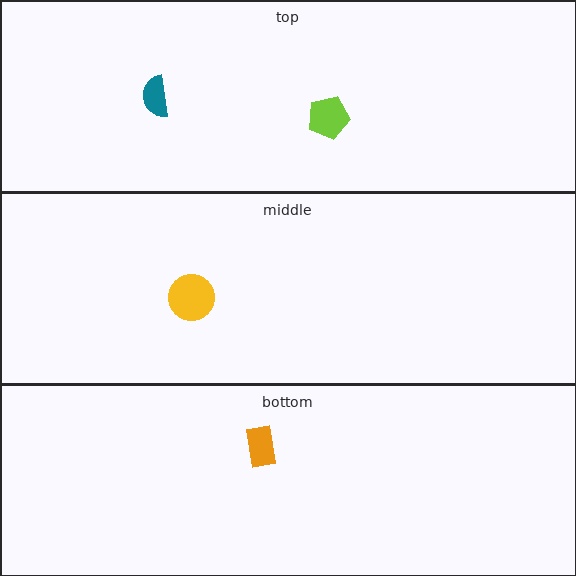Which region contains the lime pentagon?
The top region.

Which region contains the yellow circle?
The middle region.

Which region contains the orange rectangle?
The bottom region.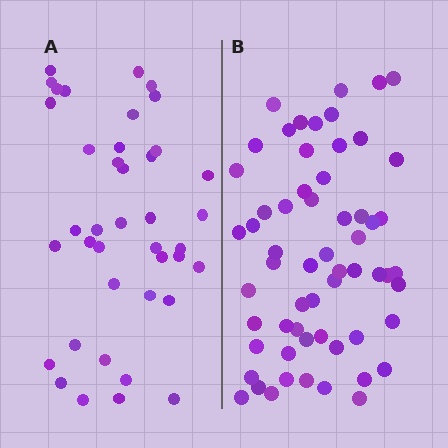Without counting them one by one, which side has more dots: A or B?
Region B (the right region) has more dots.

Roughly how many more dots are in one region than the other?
Region B has approximately 20 more dots than region A.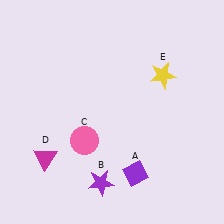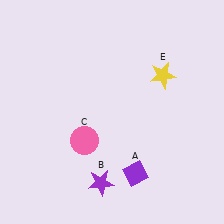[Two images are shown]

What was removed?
The magenta triangle (D) was removed in Image 2.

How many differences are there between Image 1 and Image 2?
There is 1 difference between the two images.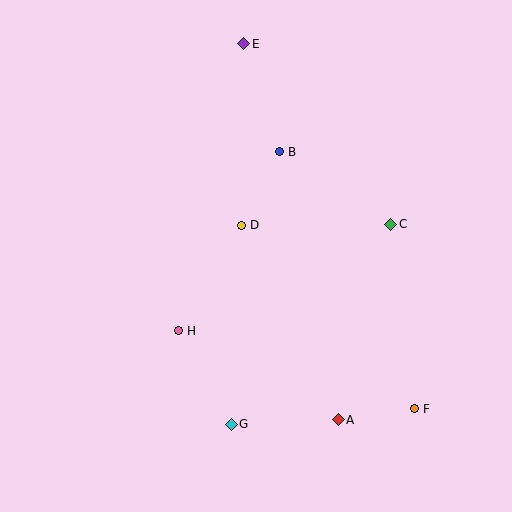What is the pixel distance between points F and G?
The distance between F and G is 185 pixels.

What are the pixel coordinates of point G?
Point G is at (231, 424).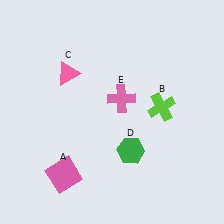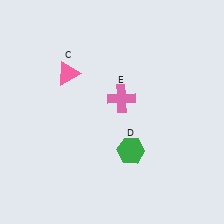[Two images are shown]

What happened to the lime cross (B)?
The lime cross (B) was removed in Image 2. It was in the top-right area of Image 1.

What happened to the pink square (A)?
The pink square (A) was removed in Image 2. It was in the bottom-left area of Image 1.